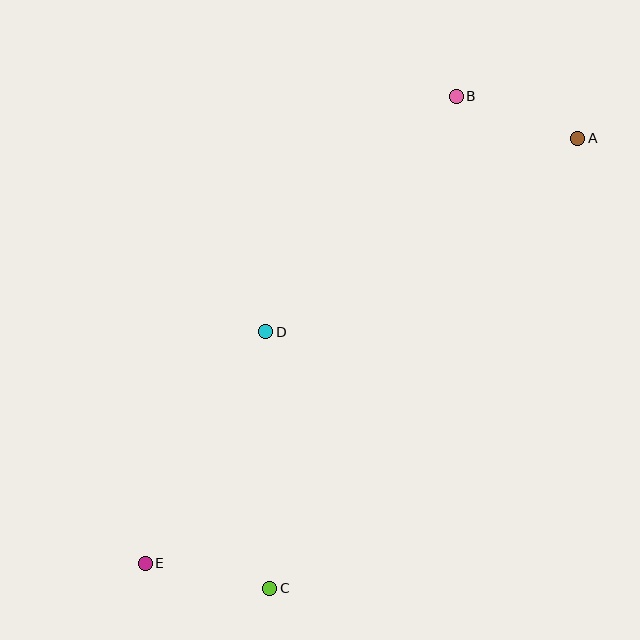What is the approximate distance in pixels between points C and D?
The distance between C and D is approximately 256 pixels.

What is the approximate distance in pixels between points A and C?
The distance between A and C is approximately 545 pixels.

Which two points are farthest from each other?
Points A and E are farthest from each other.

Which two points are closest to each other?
Points C and E are closest to each other.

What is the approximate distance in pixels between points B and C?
The distance between B and C is approximately 526 pixels.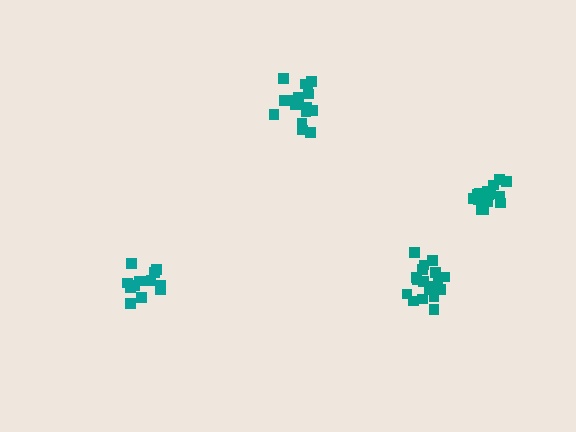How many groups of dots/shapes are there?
There are 4 groups.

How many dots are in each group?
Group 1: 17 dots, Group 2: 13 dots, Group 3: 19 dots, Group 4: 17 dots (66 total).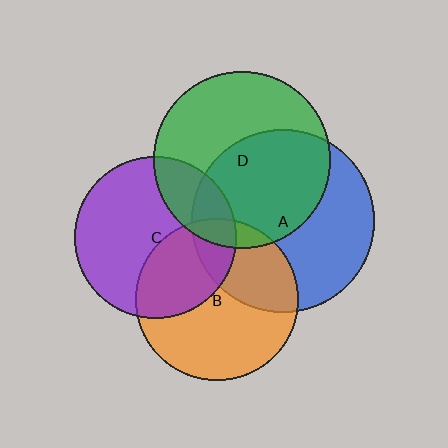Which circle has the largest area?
Circle A (blue).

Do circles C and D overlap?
Yes.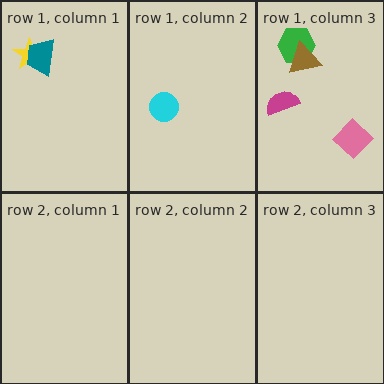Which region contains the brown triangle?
The row 1, column 3 region.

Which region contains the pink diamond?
The row 1, column 3 region.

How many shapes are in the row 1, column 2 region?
1.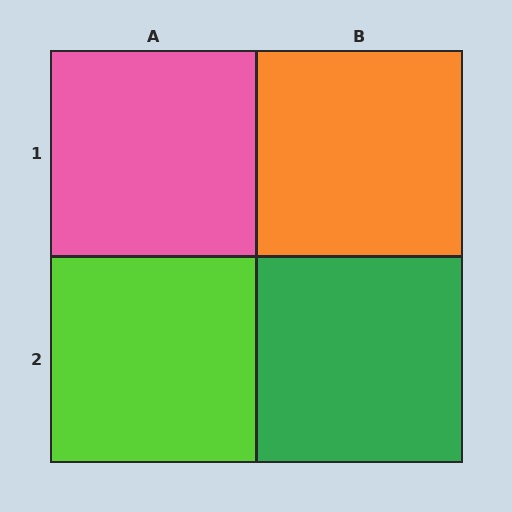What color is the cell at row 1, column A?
Pink.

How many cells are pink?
1 cell is pink.